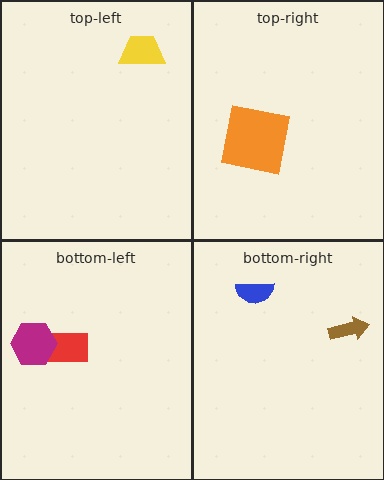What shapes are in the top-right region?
The orange square.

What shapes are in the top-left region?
The yellow trapezoid.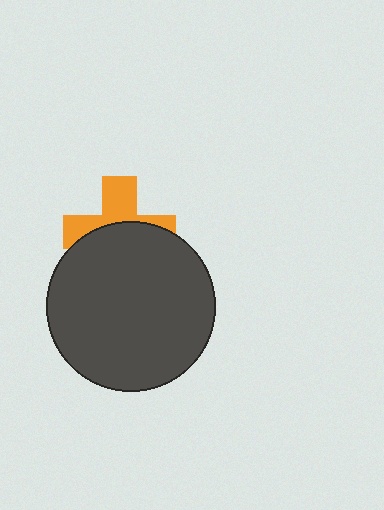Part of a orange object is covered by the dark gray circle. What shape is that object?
It is a cross.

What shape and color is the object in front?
The object in front is a dark gray circle.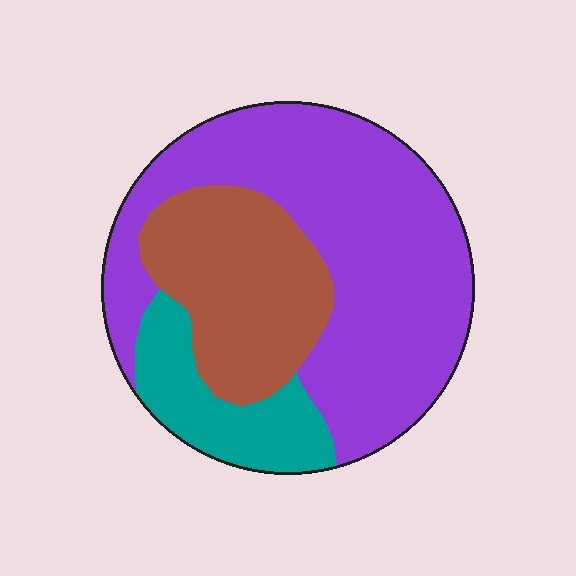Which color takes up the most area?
Purple, at roughly 60%.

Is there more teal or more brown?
Brown.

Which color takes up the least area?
Teal, at roughly 15%.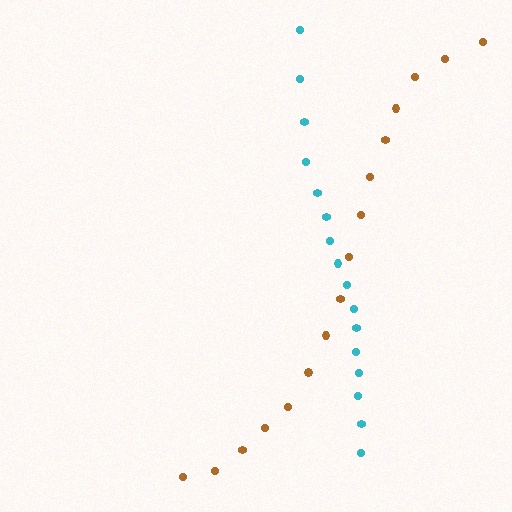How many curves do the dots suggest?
There are 2 distinct paths.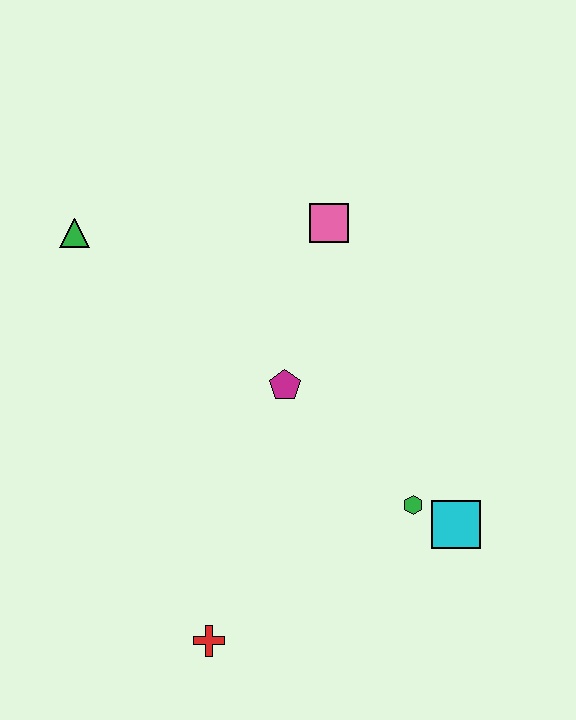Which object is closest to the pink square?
The magenta pentagon is closest to the pink square.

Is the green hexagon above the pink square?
No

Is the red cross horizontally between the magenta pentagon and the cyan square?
No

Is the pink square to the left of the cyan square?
Yes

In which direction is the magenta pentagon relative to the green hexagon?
The magenta pentagon is to the left of the green hexagon.